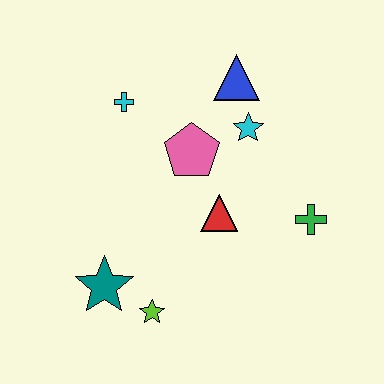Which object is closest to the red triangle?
The pink pentagon is closest to the red triangle.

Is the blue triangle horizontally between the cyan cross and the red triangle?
No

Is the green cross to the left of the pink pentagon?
No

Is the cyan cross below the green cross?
No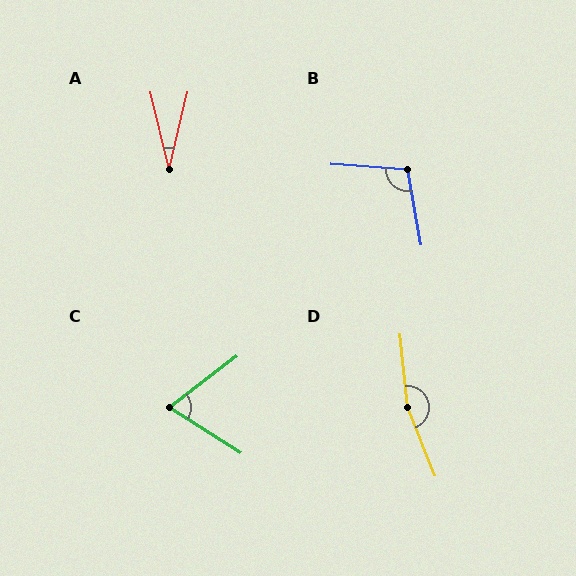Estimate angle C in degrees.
Approximately 70 degrees.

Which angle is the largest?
D, at approximately 163 degrees.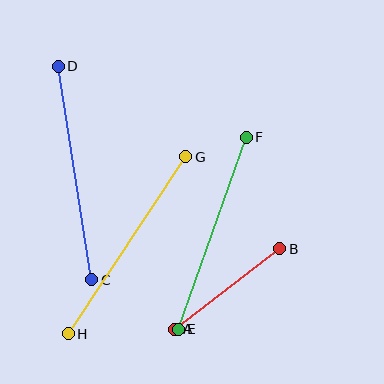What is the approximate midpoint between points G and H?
The midpoint is at approximately (127, 245) pixels.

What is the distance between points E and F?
The distance is approximately 204 pixels.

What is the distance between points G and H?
The distance is approximately 213 pixels.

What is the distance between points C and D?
The distance is approximately 216 pixels.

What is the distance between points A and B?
The distance is approximately 132 pixels.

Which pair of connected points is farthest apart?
Points C and D are farthest apart.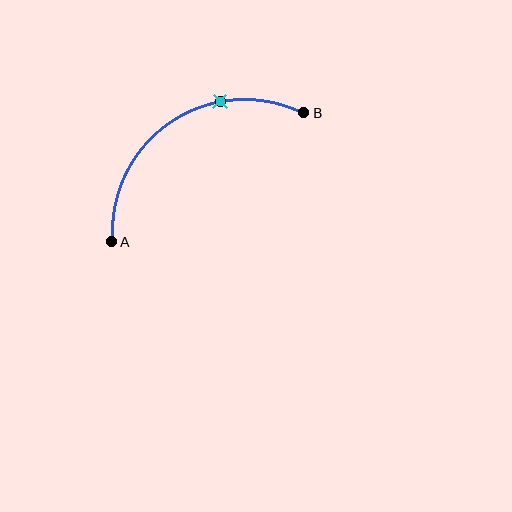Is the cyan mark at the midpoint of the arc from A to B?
No. The cyan mark lies on the arc but is closer to endpoint B. The arc midpoint would be at the point on the curve equidistant along the arc from both A and B.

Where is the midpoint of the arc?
The arc midpoint is the point on the curve farthest from the straight line joining A and B. It sits above and to the left of that line.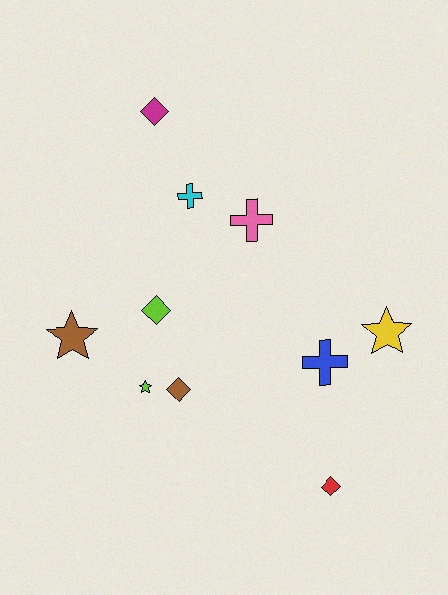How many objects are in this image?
There are 10 objects.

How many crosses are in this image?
There are 3 crosses.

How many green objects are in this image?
There are no green objects.